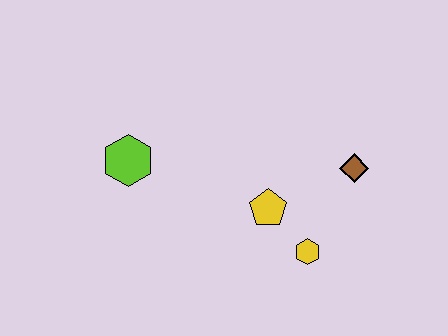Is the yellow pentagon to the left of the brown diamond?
Yes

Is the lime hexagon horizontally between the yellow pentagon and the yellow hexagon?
No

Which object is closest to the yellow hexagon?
The yellow pentagon is closest to the yellow hexagon.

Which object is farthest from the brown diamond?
The lime hexagon is farthest from the brown diamond.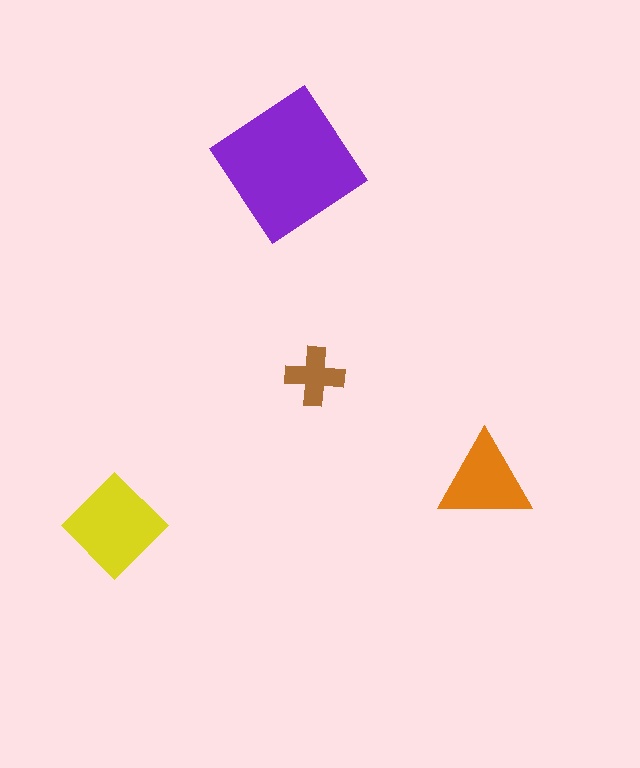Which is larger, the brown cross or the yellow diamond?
The yellow diamond.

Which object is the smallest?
The brown cross.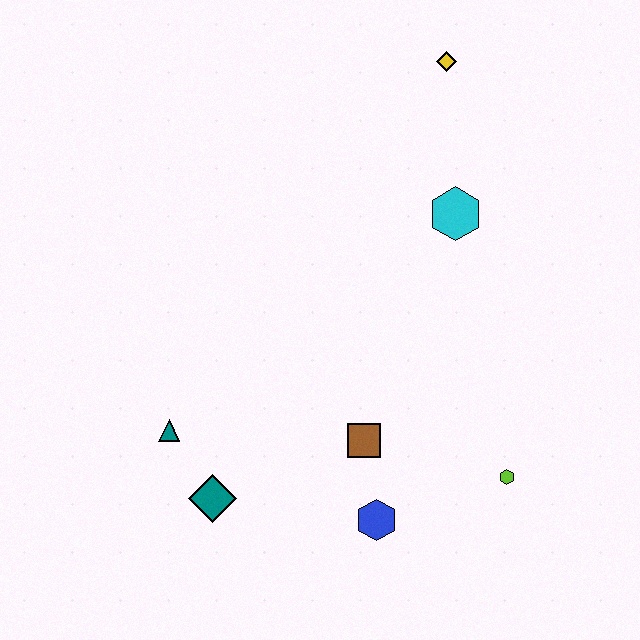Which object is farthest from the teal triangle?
The yellow diamond is farthest from the teal triangle.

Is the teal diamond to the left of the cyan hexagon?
Yes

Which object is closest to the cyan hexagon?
The yellow diamond is closest to the cyan hexagon.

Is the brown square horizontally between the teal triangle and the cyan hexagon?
Yes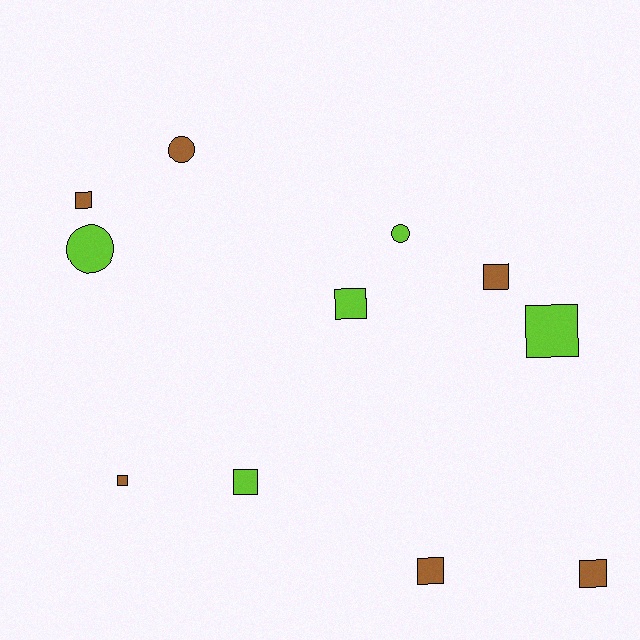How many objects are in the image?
There are 11 objects.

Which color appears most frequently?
Brown, with 6 objects.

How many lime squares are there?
There are 3 lime squares.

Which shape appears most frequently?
Square, with 8 objects.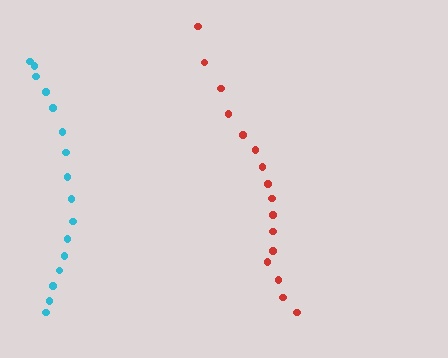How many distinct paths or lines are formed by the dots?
There are 2 distinct paths.